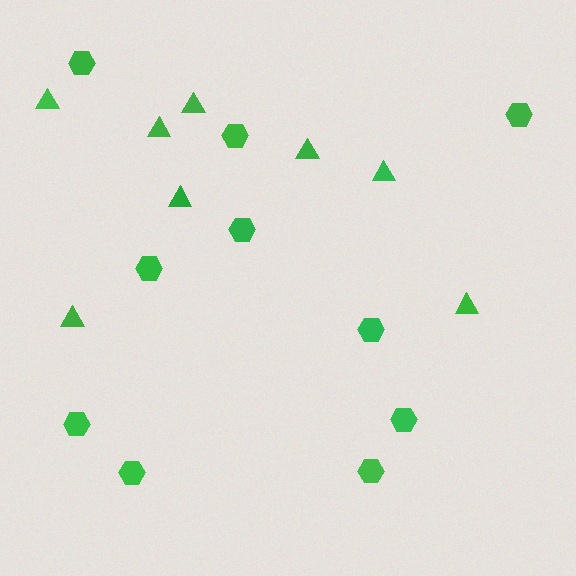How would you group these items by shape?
There are 2 groups: one group of triangles (8) and one group of hexagons (10).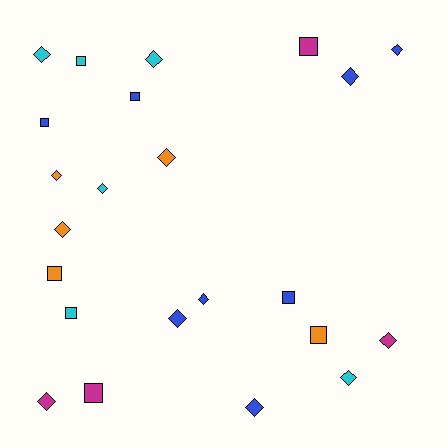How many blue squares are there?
There are 3 blue squares.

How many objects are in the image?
There are 23 objects.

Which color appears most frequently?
Blue, with 8 objects.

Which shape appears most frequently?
Diamond, with 14 objects.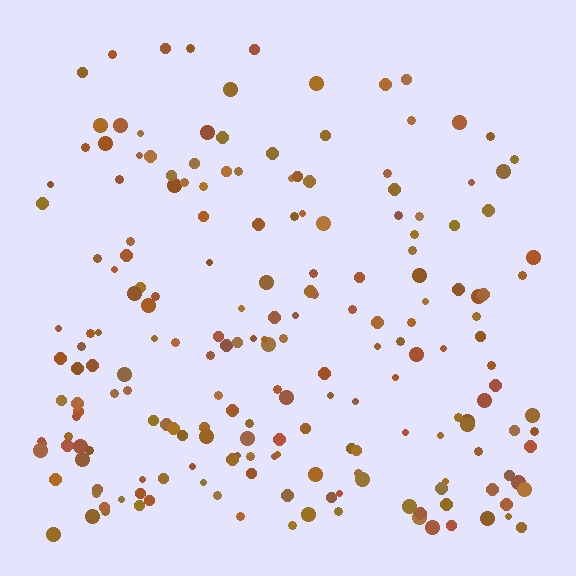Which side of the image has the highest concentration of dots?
The bottom.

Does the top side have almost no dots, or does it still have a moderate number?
Still a moderate number, just noticeably fewer than the bottom.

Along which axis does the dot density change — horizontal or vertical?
Vertical.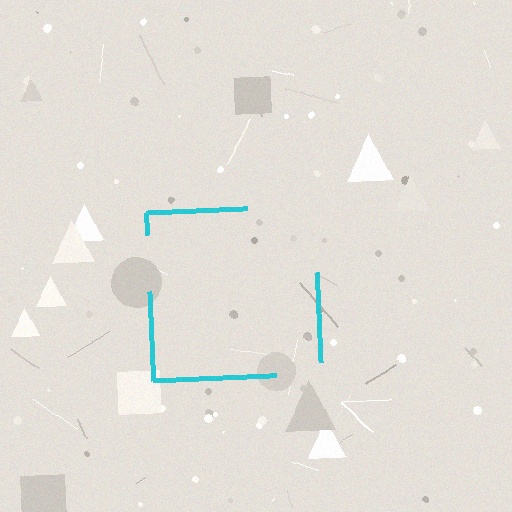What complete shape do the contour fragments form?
The contour fragments form a square.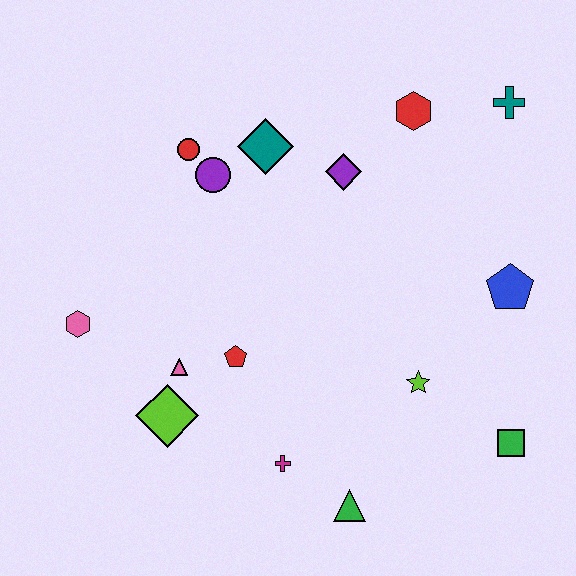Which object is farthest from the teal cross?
The pink hexagon is farthest from the teal cross.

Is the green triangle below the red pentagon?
Yes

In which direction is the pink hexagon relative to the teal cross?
The pink hexagon is to the left of the teal cross.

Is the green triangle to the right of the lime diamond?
Yes